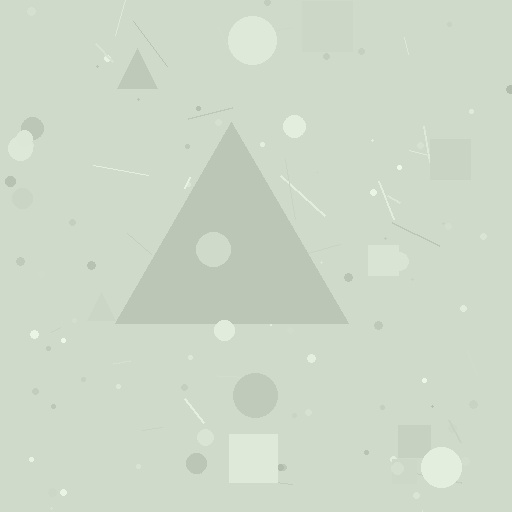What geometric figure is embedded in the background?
A triangle is embedded in the background.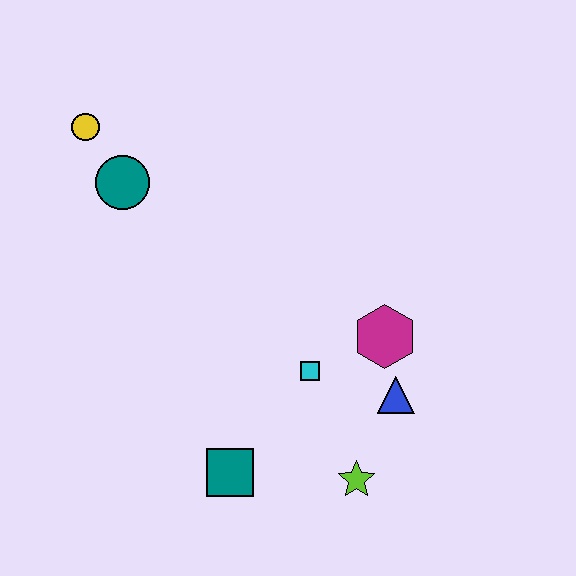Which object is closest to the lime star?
The blue triangle is closest to the lime star.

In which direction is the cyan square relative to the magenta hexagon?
The cyan square is to the left of the magenta hexagon.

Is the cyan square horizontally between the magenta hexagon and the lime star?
No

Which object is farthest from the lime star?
The yellow circle is farthest from the lime star.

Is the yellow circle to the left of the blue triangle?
Yes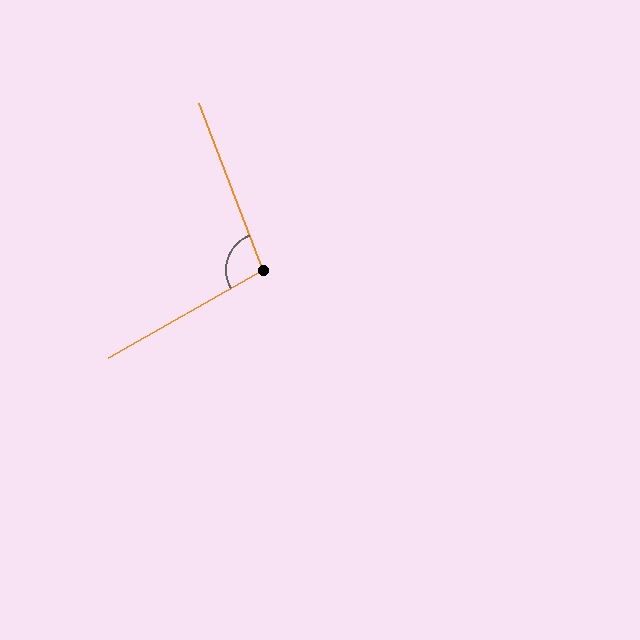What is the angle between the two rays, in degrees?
Approximately 98 degrees.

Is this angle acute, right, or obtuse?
It is obtuse.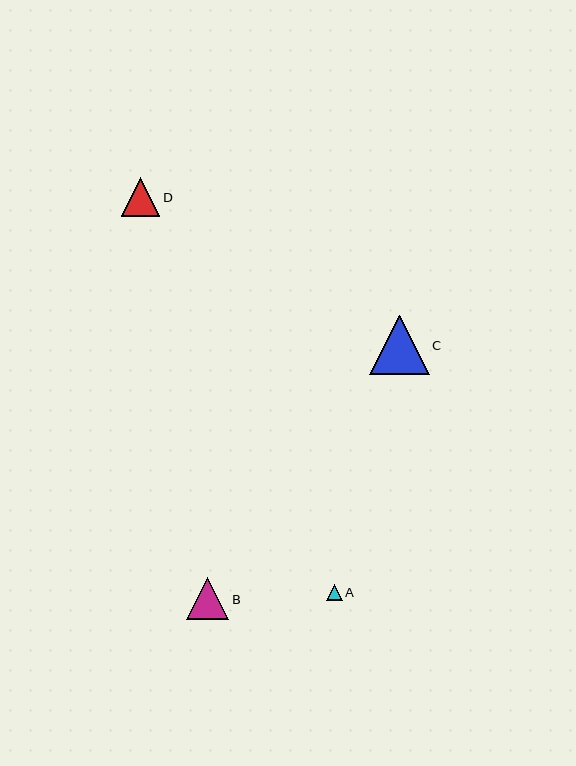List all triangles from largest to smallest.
From largest to smallest: C, B, D, A.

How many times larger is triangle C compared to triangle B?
Triangle C is approximately 1.4 times the size of triangle B.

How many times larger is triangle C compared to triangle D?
Triangle C is approximately 1.6 times the size of triangle D.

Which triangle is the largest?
Triangle C is the largest with a size of approximately 60 pixels.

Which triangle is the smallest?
Triangle A is the smallest with a size of approximately 16 pixels.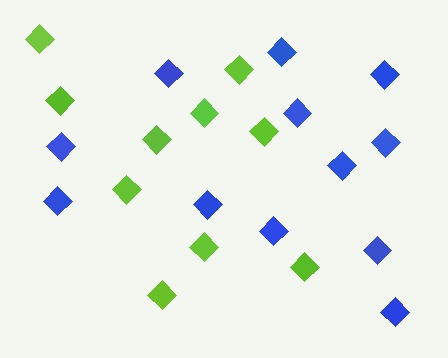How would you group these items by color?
There are 2 groups: one group of blue diamonds (12) and one group of lime diamonds (10).